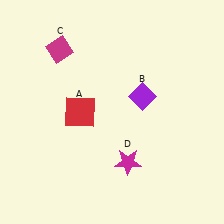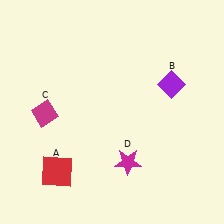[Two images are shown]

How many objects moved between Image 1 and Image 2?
3 objects moved between the two images.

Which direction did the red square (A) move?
The red square (A) moved down.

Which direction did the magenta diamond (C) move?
The magenta diamond (C) moved down.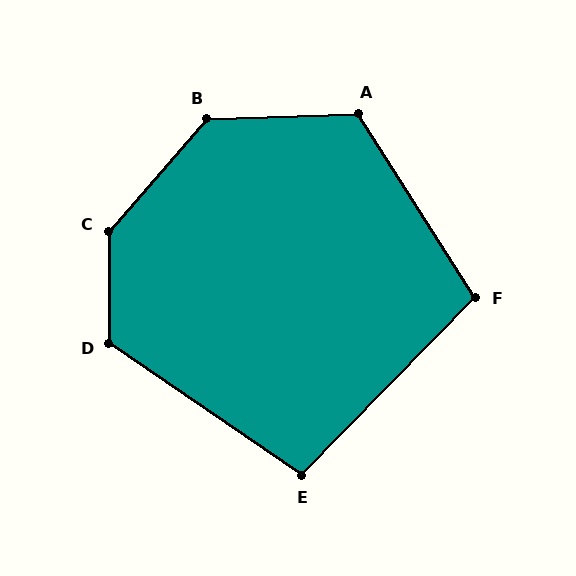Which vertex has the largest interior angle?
C, at approximately 139 degrees.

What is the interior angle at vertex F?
Approximately 103 degrees (obtuse).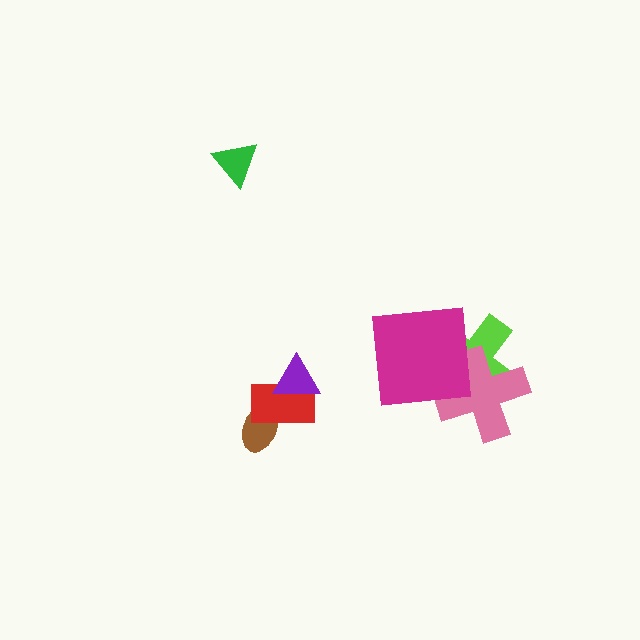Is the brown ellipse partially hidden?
Yes, it is partially covered by another shape.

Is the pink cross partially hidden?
Yes, it is partially covered by another shape.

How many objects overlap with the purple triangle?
1 object overlaps with the purple triangle.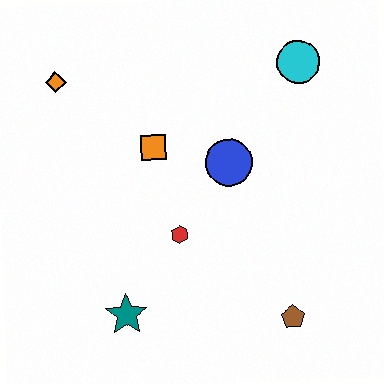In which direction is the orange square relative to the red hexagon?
The orange square is above the red hexagon.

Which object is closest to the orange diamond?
The orange square is closest to the orange diamond.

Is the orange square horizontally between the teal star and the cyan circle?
Yes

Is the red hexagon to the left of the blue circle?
Yes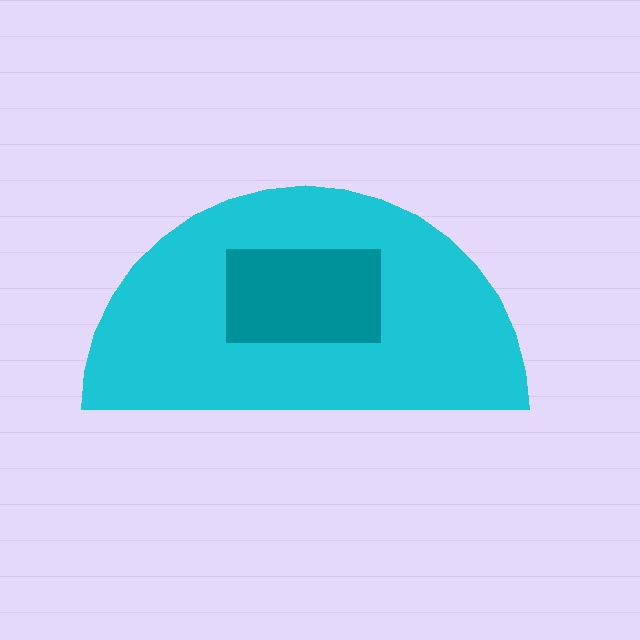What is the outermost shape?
The cyan semicircle.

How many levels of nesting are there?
2.